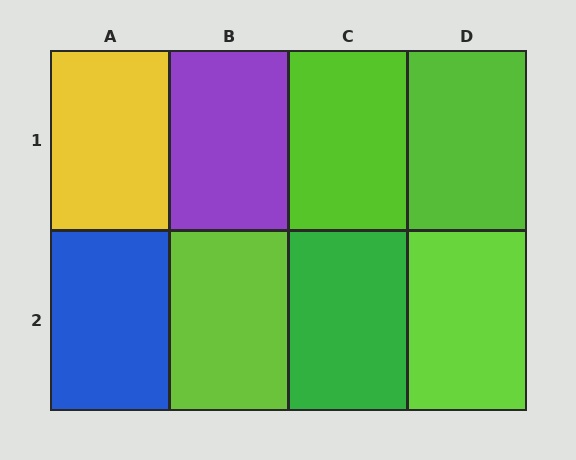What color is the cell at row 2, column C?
Green.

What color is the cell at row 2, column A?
Blue.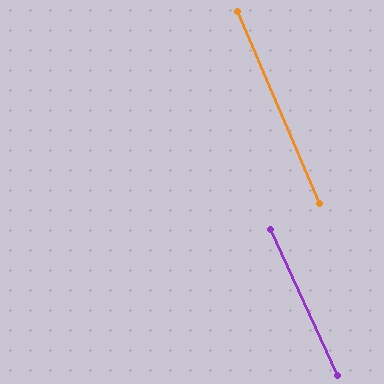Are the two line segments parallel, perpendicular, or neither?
Parallel — their directions differ by only 1.3°.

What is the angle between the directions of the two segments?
Approximately 1 degree.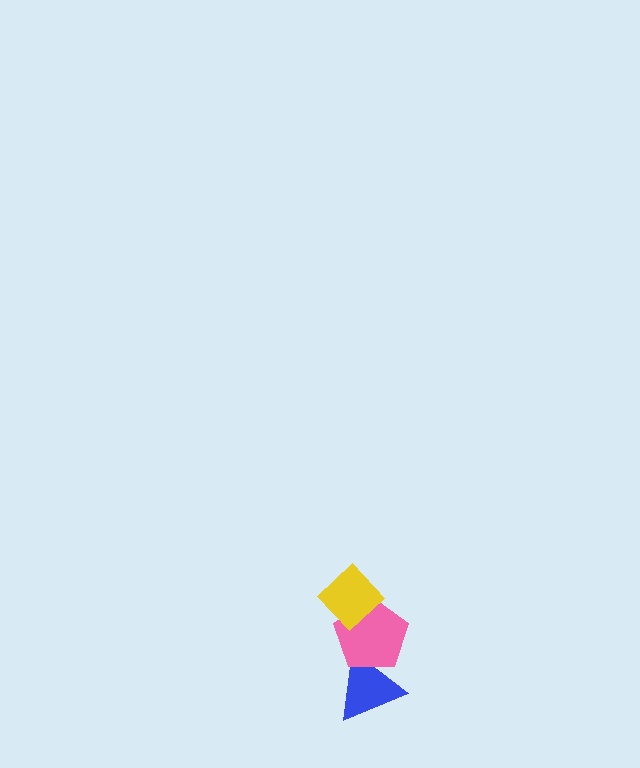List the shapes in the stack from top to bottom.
From top to bottom: the yellow diamond, the pink pentagon, the blue triangle.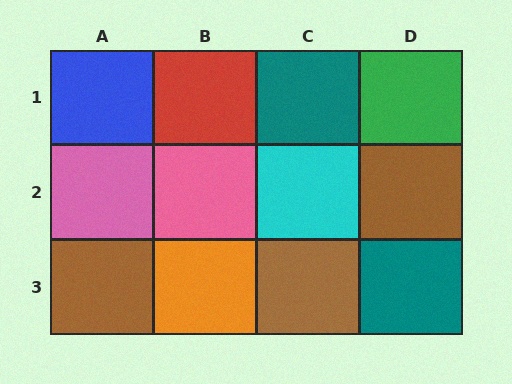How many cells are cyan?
1 cell is cyan.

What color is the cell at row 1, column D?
Green.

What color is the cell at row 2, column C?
Cyan.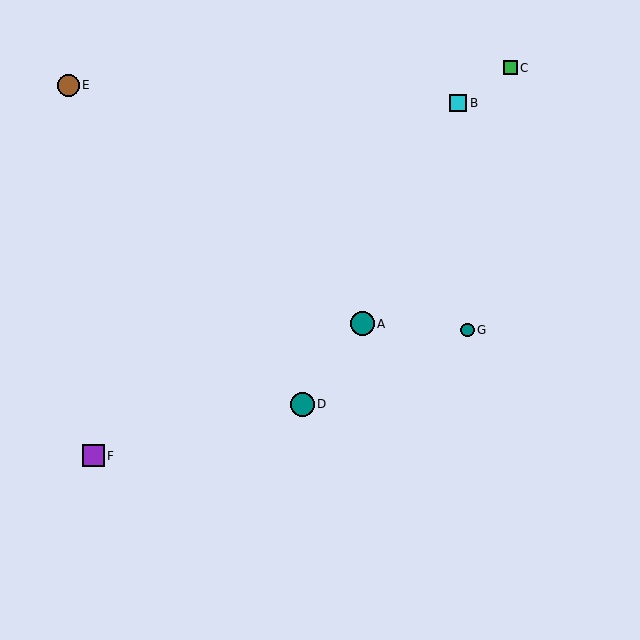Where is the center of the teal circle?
The center of the teal circle is at (467, 330).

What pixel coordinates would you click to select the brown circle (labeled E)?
Click at (68, 85) to select the brown circle E.